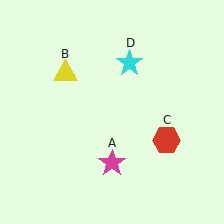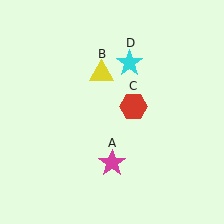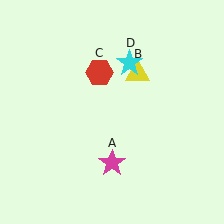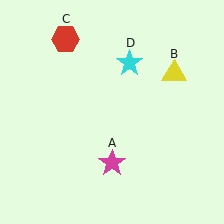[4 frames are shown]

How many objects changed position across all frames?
2 objects changed position: yellow triangle (object B), red hexagon (object C).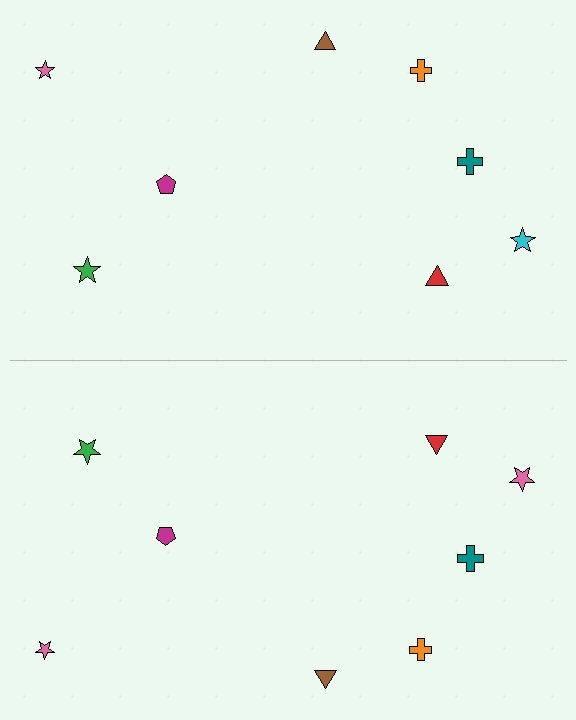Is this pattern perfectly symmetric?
No, the pattern is not perfectly symmetric. The pink star on the bottom side breaks the symmetry — its mirror counterpart is cyan.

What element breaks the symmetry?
The pink star on the bottom side breaks the symmetry — its mirror counterpart is cyan.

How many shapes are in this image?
There are 16 shapes in this image.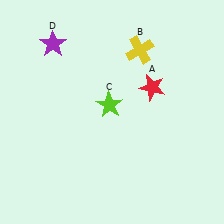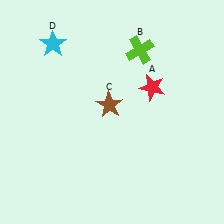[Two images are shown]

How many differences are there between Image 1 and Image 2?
There are 3 differences between the two images.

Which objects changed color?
B changed from yellow to lime. C changed from lime to brown. D changed from purple to cyan.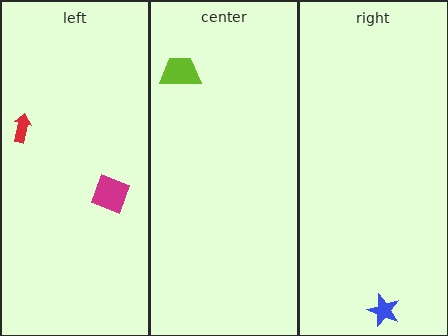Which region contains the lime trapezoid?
The center region.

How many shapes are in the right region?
1.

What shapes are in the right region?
The blue star.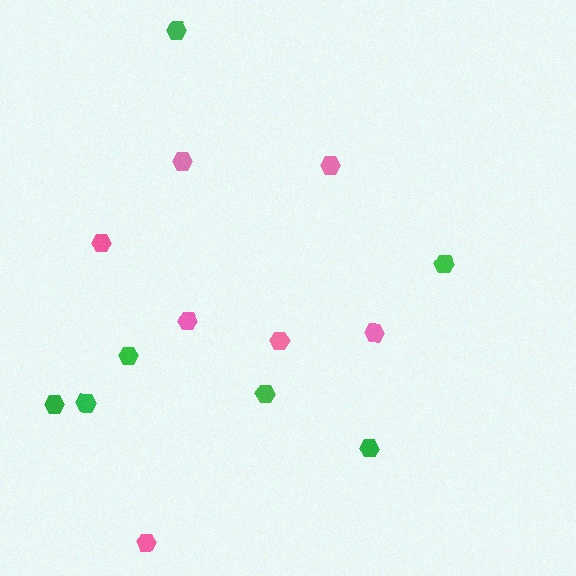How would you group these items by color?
There are 2 groups: one group of pink hexagons (7) and one group of green hexagons (7).